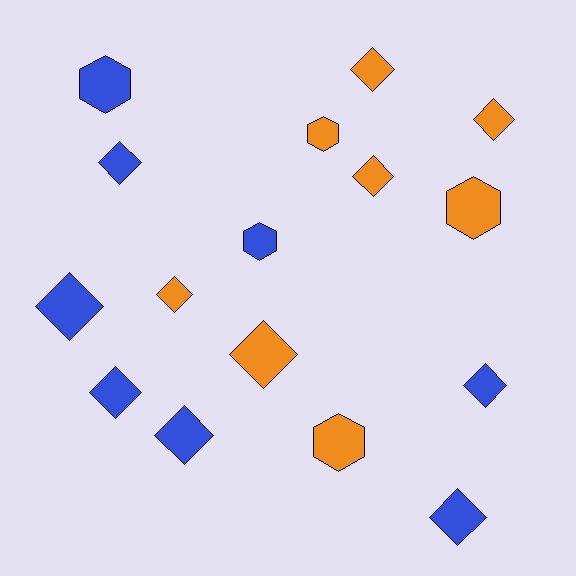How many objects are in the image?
There are 16 objects.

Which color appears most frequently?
Orange, with 8 objects.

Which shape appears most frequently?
Diamond, with 11 objects.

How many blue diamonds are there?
There are 6 blue diamonds.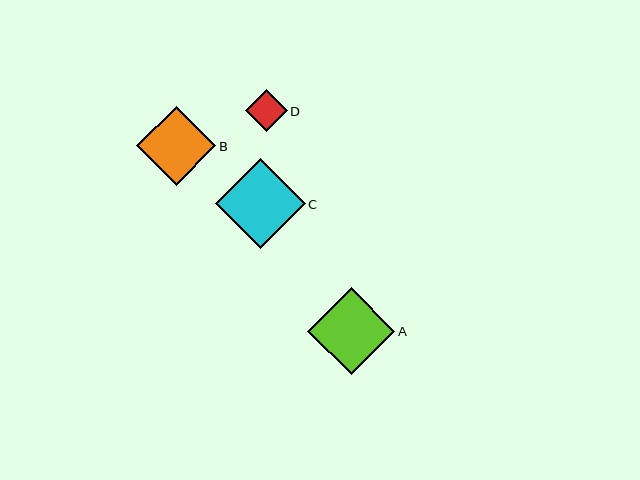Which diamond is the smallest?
Diamond D is the smallest with a size of approximately 42 pixels.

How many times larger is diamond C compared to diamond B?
Diamond C is approximately 1.1 times the size of diamond B.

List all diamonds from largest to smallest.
From largest to smallest: C, A, B, D.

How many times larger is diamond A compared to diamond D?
Diamond A is approximately 2.1 times the size of diamond D.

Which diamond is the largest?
Diamond C is the largest with a size of approximately 90 pixels.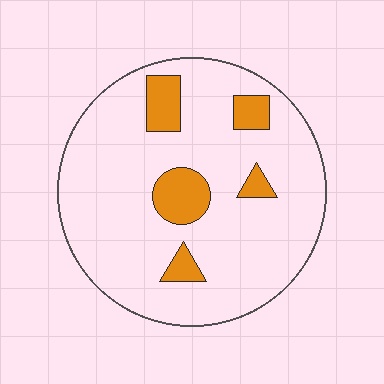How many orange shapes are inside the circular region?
5.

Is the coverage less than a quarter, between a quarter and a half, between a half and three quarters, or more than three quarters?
Less than a quarter.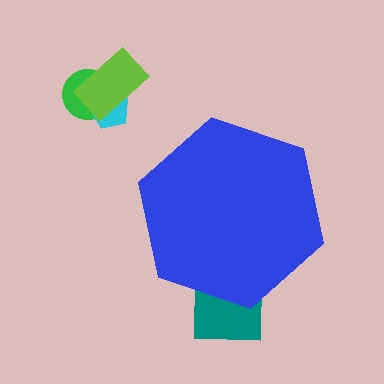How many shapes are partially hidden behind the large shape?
1 shape is partially hidden.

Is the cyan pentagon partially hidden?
No, the cyan pentagon is fully visible.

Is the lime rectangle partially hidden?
No, the lime rectangle is fully visible.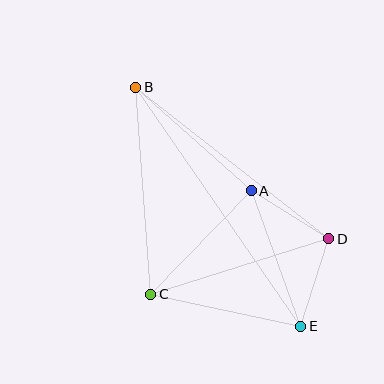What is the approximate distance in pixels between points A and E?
The distance between A and E is approximately 144 pixels.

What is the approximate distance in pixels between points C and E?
The distance between C and E is approximately 154 pixels.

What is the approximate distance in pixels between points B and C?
The distance between B and C is approximately 207 pixels.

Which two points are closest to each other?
Points A and D are closest to each other.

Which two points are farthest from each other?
Points B and E are farthest from each other.